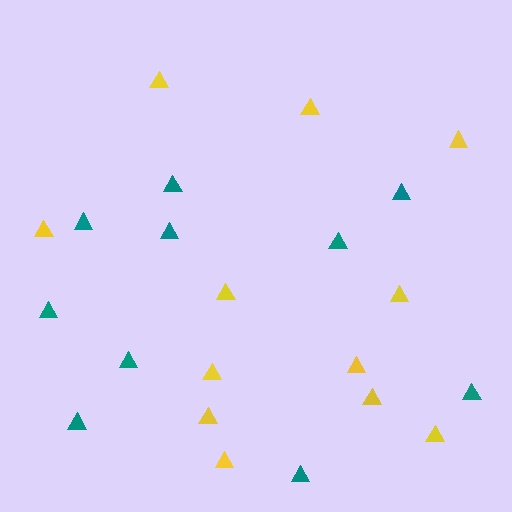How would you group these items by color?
There are 2 groups: one group of teal triangles (10) and one group of yellow triangles (12).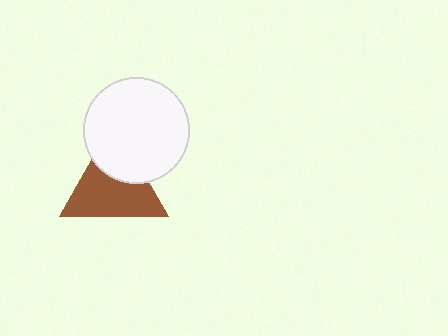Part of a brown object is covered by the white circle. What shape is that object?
It is a triangle.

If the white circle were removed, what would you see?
You would see the complete brown triangle.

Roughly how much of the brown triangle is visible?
Most of it is visible (roughly 67%).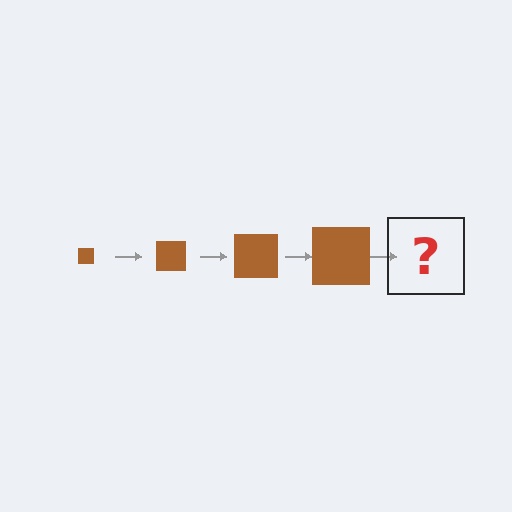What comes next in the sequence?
The next element should be a brown square, larger than the previous one.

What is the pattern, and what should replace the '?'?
The pattern is that the square gets progressively larger each step. The '?' should be a brown square, larger than the previous one.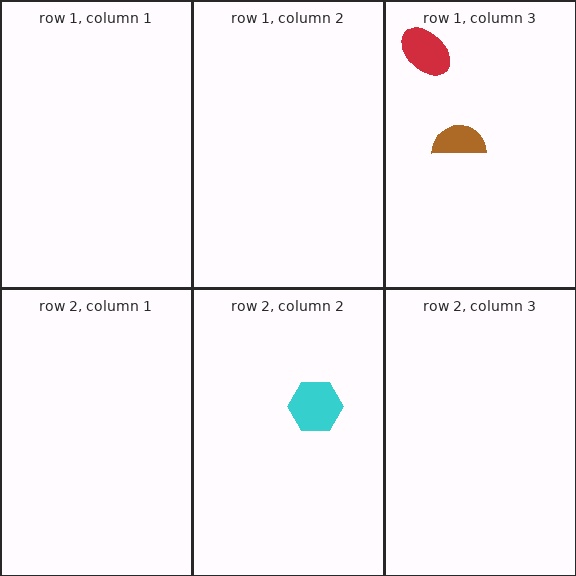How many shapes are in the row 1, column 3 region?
2.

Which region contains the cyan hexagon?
The row 2, column 2 region.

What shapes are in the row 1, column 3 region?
The red ellipse, the brown semicircle.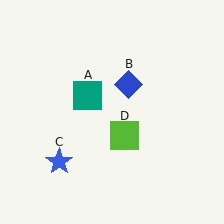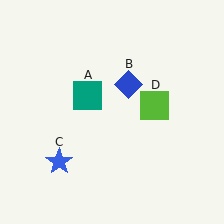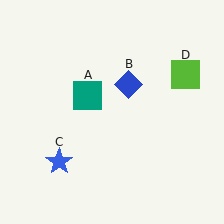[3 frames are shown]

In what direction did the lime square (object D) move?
The lime square (object D) moved up and to the right.